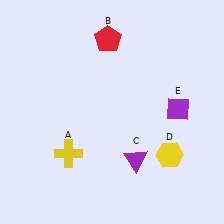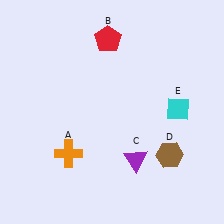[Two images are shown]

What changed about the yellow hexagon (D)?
In Image 1, D is yellow. In Image 2, it changed to brown.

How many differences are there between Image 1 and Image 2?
There are 3 differences between the two images.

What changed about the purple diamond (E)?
In Image 1, E is purple. In Image 2, it changed to cyan.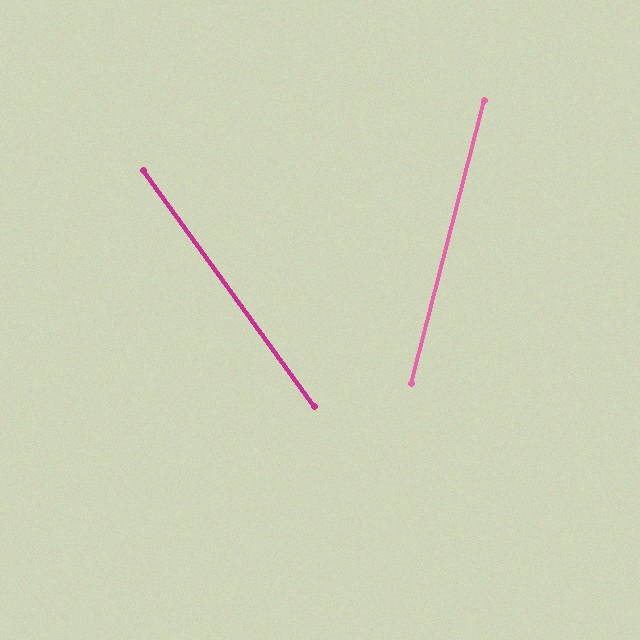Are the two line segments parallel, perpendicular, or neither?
Neither parallel nor perpendicular — they differ by about 51°.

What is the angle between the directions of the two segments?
Approximately 51 degrees.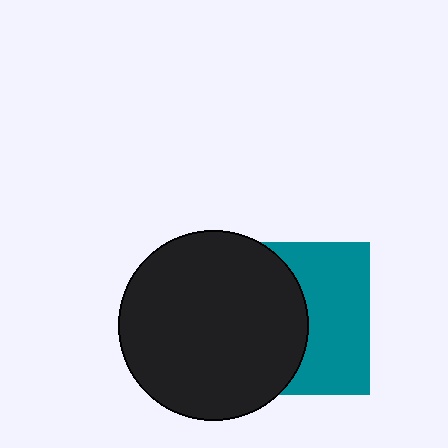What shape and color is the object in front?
The object in front is a black circle.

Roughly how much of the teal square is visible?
About half of it is visible (roughly 48%).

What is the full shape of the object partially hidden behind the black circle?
The partially hidden object is a teal square.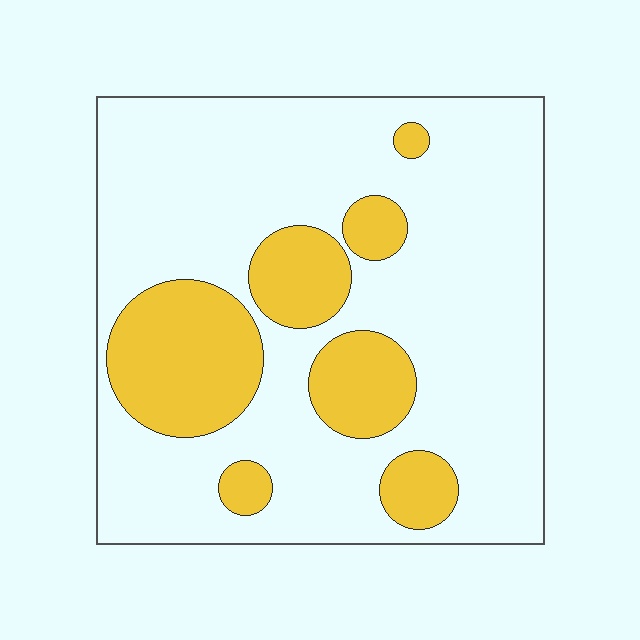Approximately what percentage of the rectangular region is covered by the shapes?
Approximately 25%.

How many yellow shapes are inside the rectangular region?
7.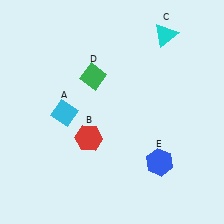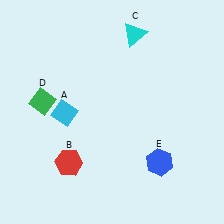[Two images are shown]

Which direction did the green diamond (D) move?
The green diamond (D) moved left.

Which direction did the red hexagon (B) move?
The red hexagon (B) moved down.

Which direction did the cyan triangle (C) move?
The cyan triangle (C) moved left.